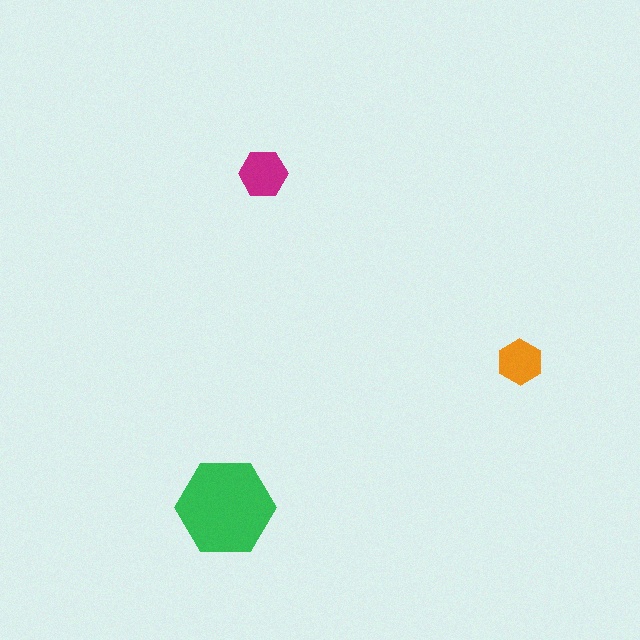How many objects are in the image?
There are 3 objects in the image.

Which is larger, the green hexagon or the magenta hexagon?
The green one.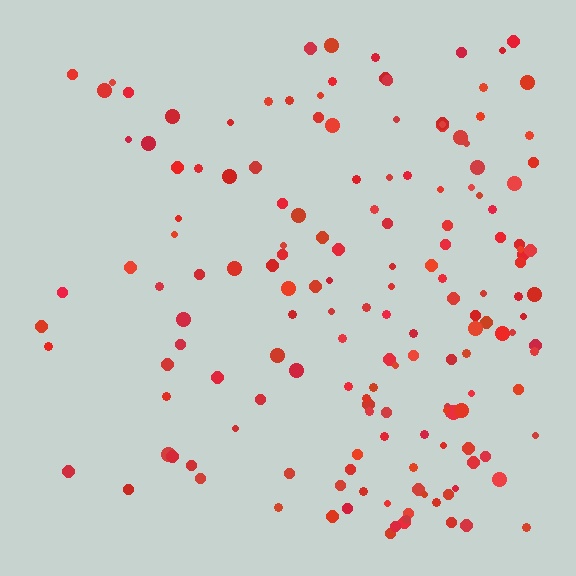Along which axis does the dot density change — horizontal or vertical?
Horizontal.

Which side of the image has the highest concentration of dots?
The right.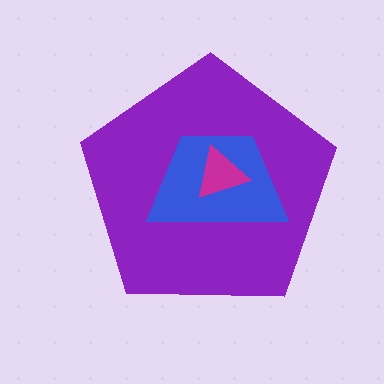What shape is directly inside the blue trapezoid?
The magenta triangle.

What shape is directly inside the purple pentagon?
The blue trapezoid.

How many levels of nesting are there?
3.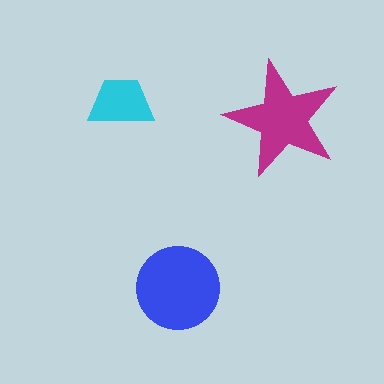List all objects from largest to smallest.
The blue circle, the magenta star, the cyan trapezoid.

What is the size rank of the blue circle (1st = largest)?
1st.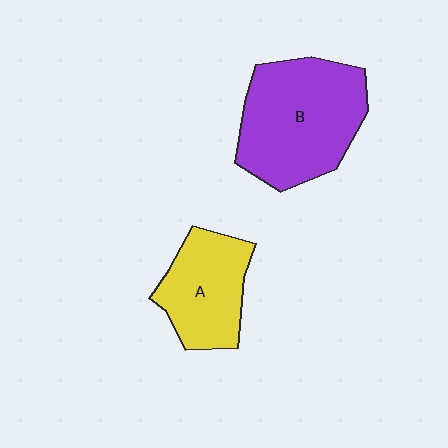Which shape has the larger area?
Shape B (purple).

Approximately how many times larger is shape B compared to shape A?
Approximately 1.5 times.